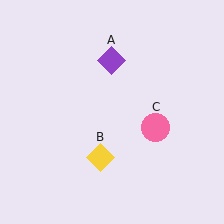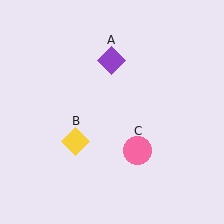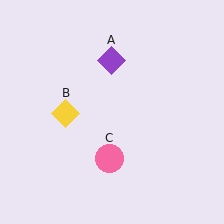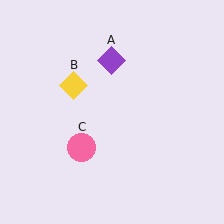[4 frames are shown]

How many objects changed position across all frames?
2 objects changed position: yellow diamond (object B), pink circle (object C).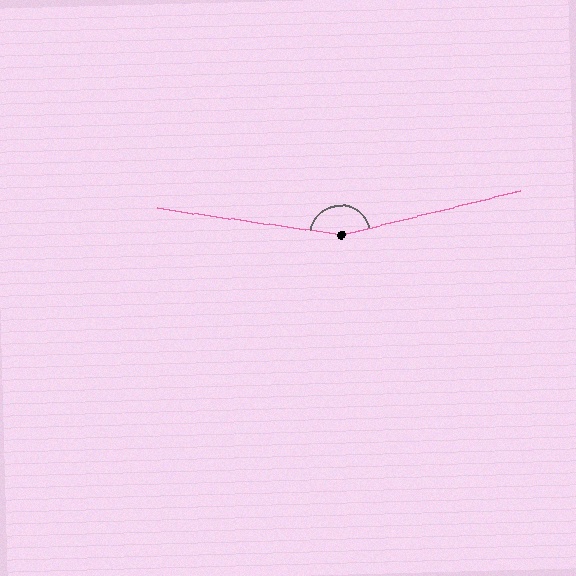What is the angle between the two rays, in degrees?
Approximately 158 degrees.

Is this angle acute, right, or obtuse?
It is obtuse.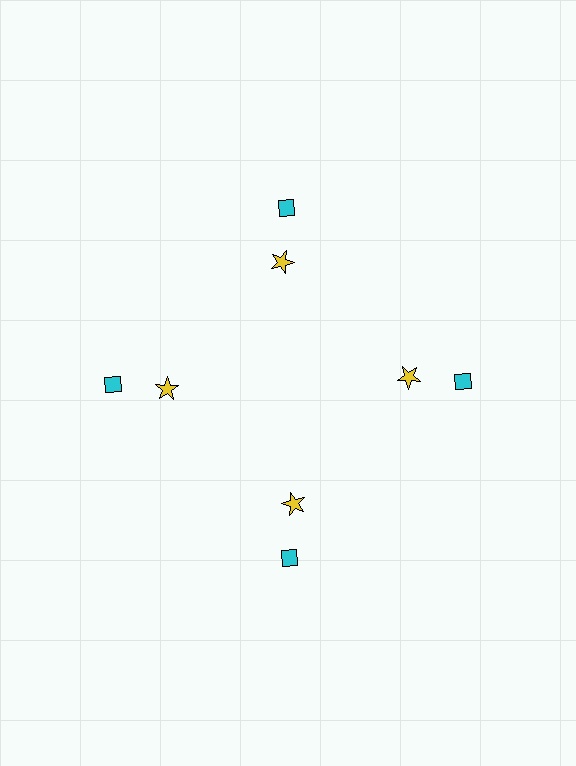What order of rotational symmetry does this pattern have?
This pattern has 4-fold rotational symmetry.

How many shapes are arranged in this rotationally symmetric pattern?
There are 8 shapes, arranged in 4 groups of 2.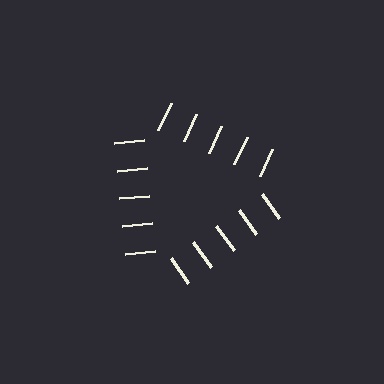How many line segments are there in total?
15 — 5 along each of the 3 edges.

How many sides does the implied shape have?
3 sides — the line-ends trace a triangle.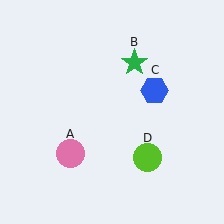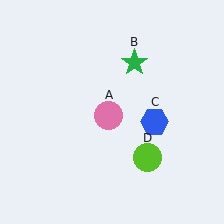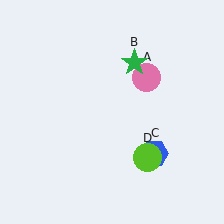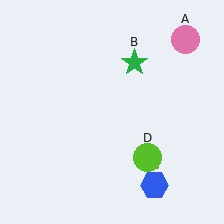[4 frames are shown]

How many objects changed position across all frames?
2 objects changed position: pink circle (object A), blue hexagon (object C).